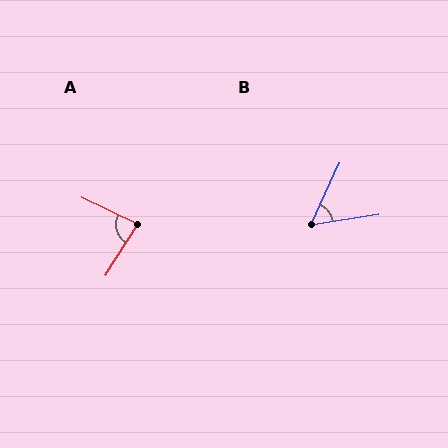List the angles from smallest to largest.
B (57°), A (84°).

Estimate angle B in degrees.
Approximately 57 degrees.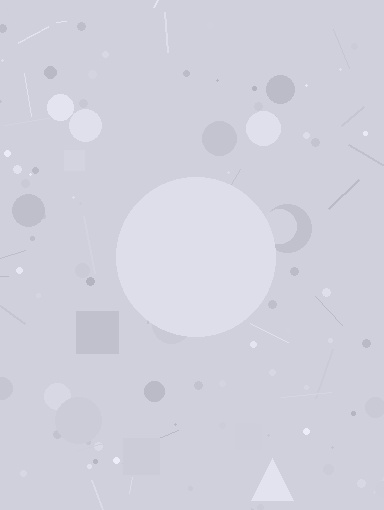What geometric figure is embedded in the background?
A circle is embedded in the background.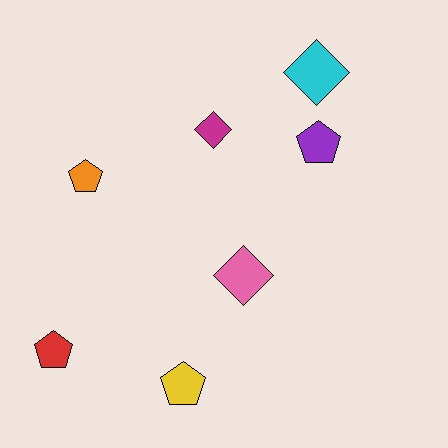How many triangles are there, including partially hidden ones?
There are no triangles.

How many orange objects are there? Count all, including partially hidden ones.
There is 1 orange object.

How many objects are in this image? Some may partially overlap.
There are 7 objects.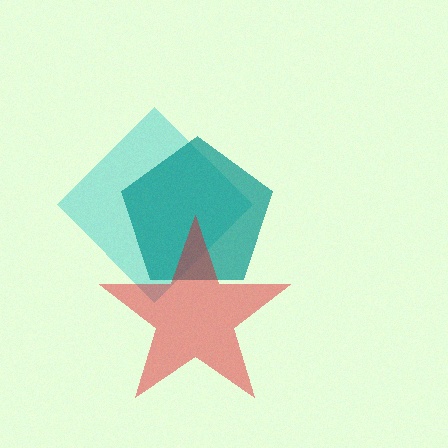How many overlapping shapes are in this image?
There are 3 overlapping shapes in the image.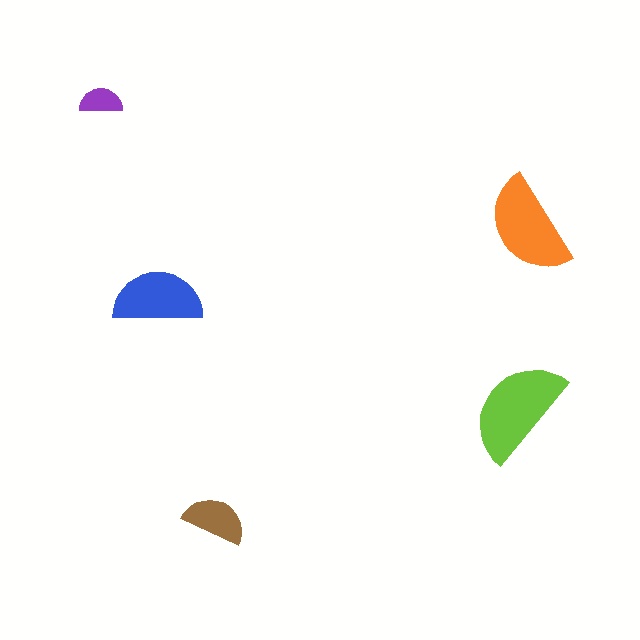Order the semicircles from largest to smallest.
the lime one, the orange one, the blue one, the brown one, the purple one.